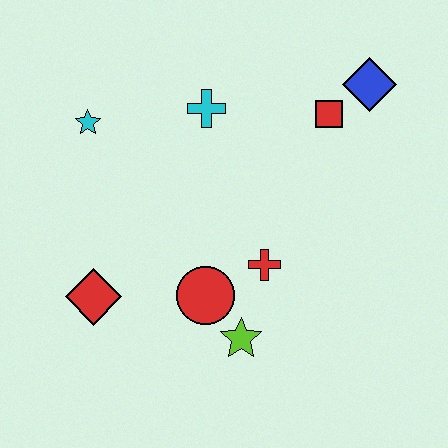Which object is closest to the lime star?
The red circle is closest to the lime star.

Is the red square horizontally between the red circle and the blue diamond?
Yes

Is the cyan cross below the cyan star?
No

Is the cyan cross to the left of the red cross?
Yes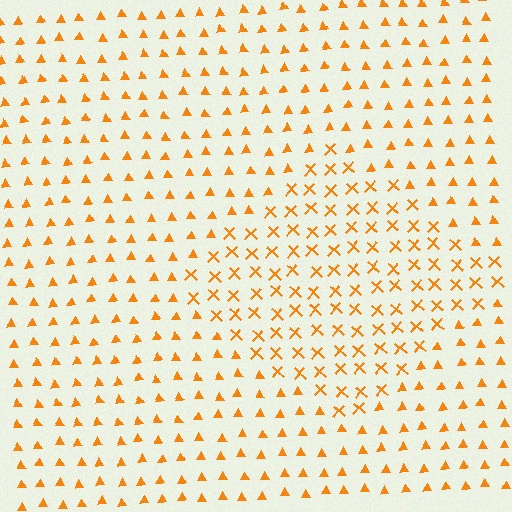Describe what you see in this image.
The image is filled with small orange elements arranged in a uniform grid. A diamond-shaped region contains X marks, while the surrounding area contains triangles. The boundary is defined purely by the change in element shape.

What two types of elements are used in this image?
The image uses X marks inside the diamond region and triangles outside it.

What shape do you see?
I see a diamond.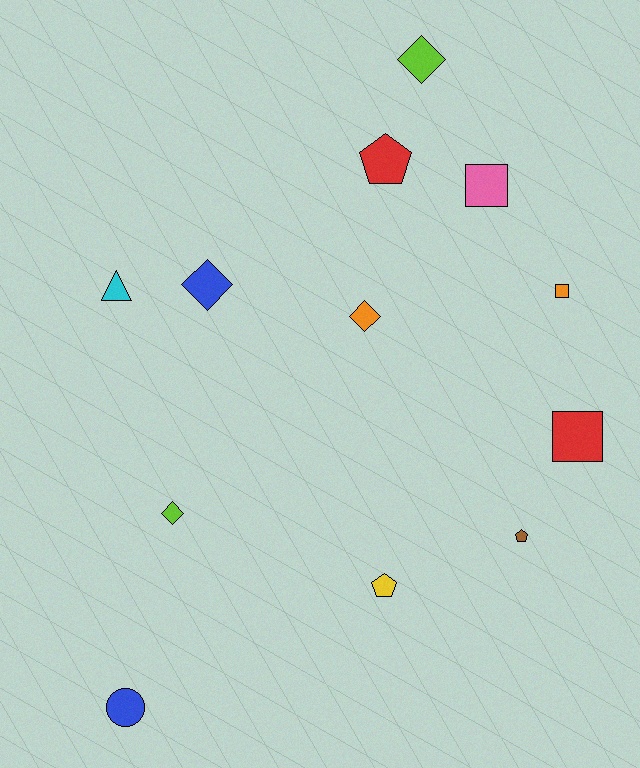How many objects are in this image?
There are 12 objects.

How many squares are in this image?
There are 3 squares.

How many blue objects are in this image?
There are 2 blue objects.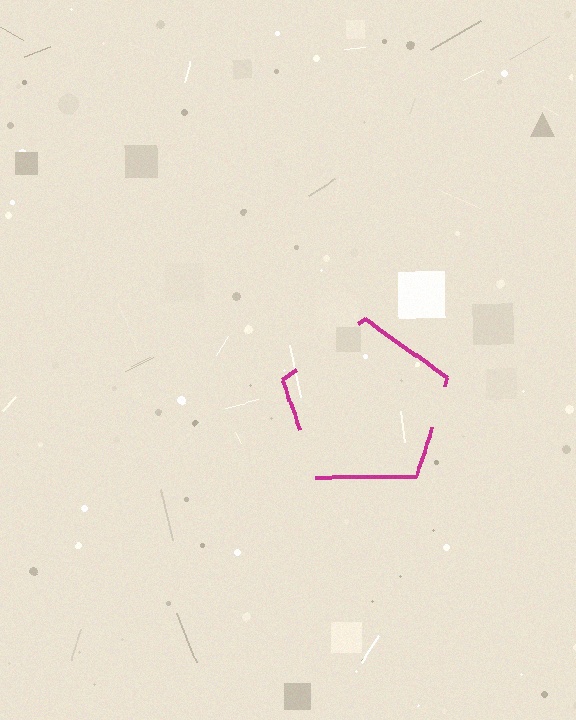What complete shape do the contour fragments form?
The contour fragments form a pentagon.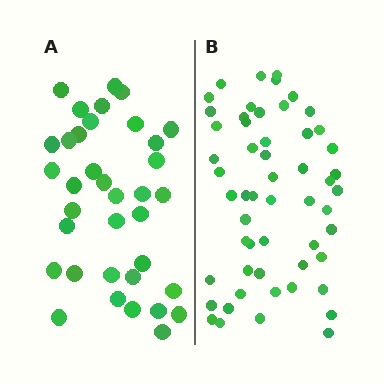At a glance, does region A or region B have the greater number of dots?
Region B (the right region) has more dots.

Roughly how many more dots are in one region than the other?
Region B has approximately 20 more dots than region A.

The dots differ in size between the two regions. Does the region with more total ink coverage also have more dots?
No. Region A has more total ink coverage because its dots are larger, but region B actually contains more individual dots. Total area can be misleading — the number of items is what matters here.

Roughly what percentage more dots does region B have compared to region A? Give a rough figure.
About 55% more.